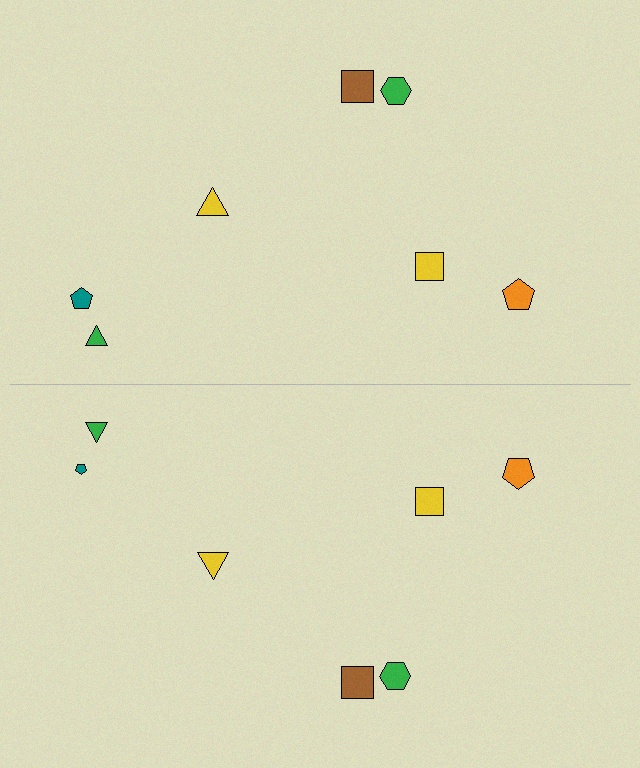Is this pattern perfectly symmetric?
No, the pattern is not perfectly symmetric. The teal pentagon on the bottom side has a different size than its mirror counterpart.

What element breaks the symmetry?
The teal pentagon on the bottom side has a different size than its mirror counterpart.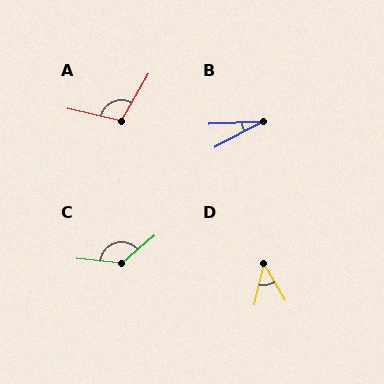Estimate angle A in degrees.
Approximately 108 degrees.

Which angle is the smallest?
B, at approximately 25 degrees.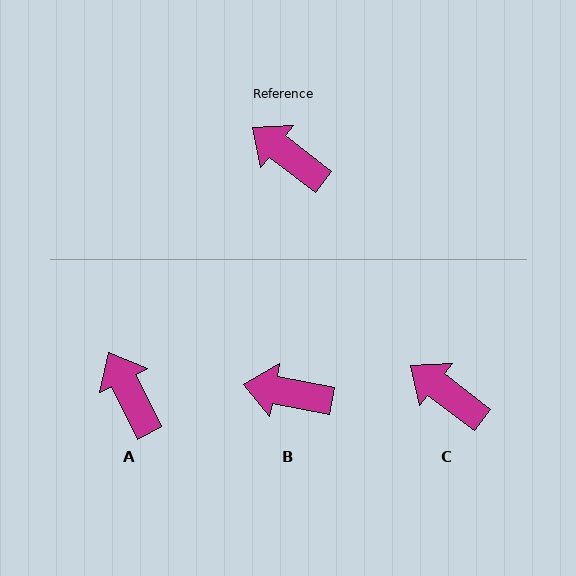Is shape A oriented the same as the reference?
No, it is off by about 25 degrees.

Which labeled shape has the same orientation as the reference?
C.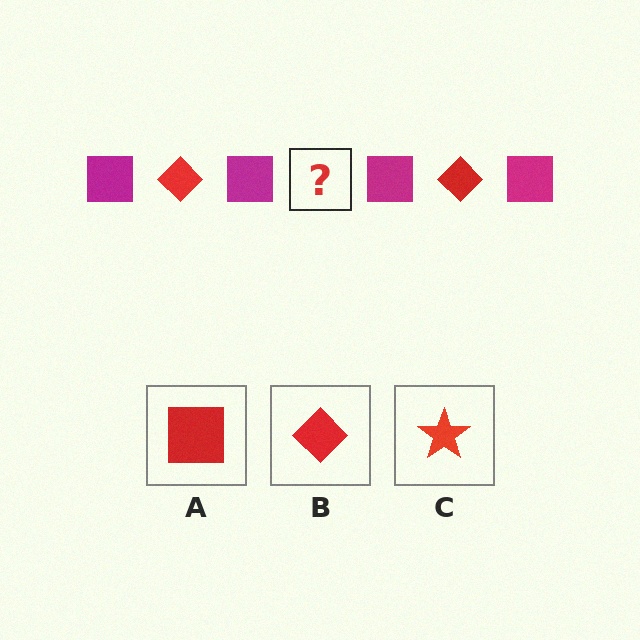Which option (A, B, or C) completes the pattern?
B.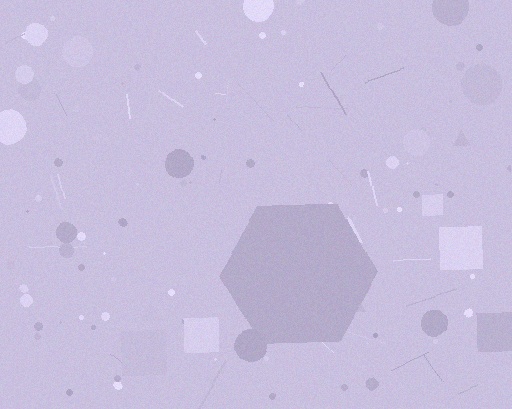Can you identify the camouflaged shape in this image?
The camouflaged shape is a hexagon.